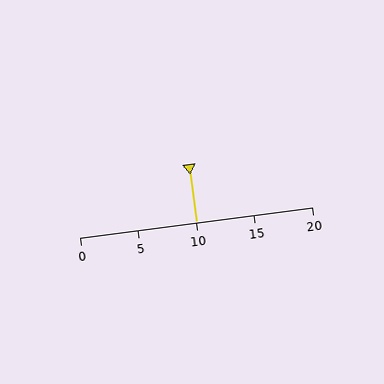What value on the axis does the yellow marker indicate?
The marker indicates approximately 10.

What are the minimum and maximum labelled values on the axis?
The axis runs from 0 to 20.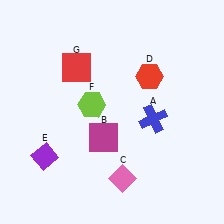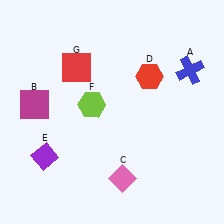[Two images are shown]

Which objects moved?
The objects that moved are: the blue cross (A), the magenta square (B).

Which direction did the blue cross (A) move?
The blue cross (A) moved up.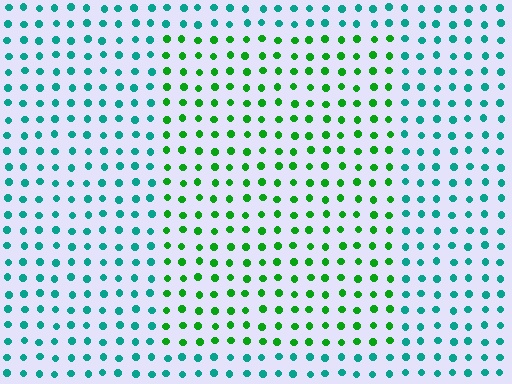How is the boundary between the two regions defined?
The boundary is defined purely by a slight shift in hue (about 47 degrees). Spacing, size, and orientation are identical on both sides.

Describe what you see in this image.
The image is filled with small teal elements in a uniform arrangement. A rectangle-shaped region is visible where the elements are tinted to a slightly different hue, forming a subtle color boundary.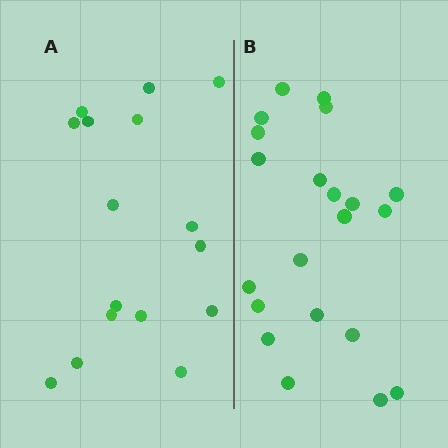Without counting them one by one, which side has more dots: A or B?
Region B (the right region) has more dots.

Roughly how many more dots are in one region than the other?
Region B has about 5 more dots than region A.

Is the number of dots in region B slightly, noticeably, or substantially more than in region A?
Region B has noticeably more, but not dramatically so. The ratio is roughly 1.3 to 1.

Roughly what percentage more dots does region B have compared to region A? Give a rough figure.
About 30% more.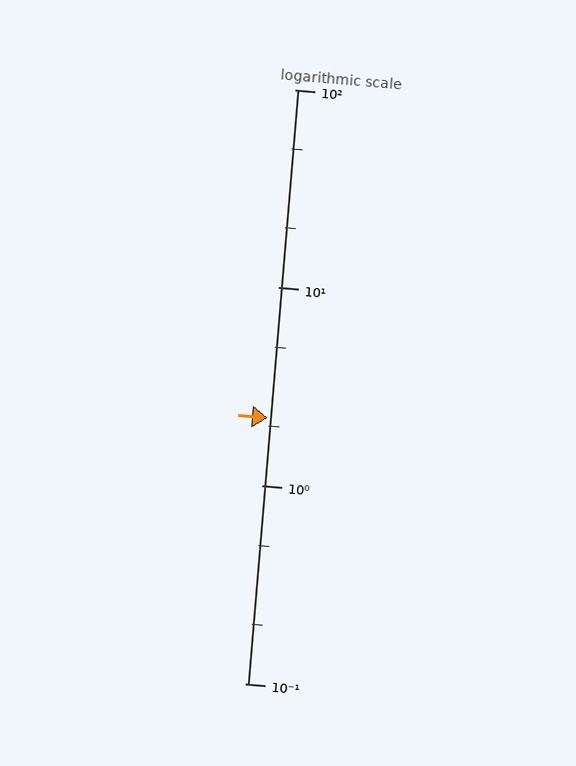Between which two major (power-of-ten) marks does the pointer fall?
The pointer is between 1 and 10.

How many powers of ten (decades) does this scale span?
The scale spans 3 decades, from 0.1 to 100.